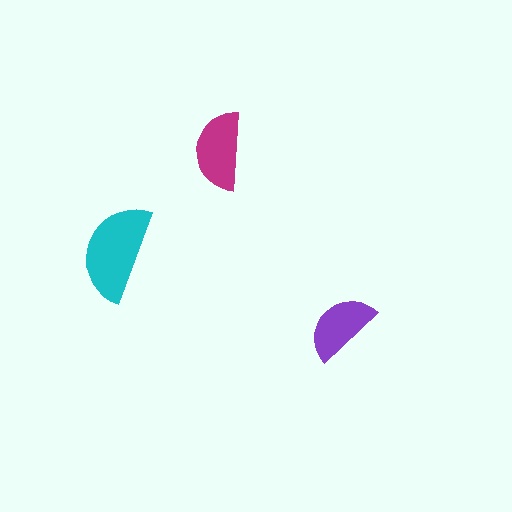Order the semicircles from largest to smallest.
the cyan one, the magenta one, the purple one.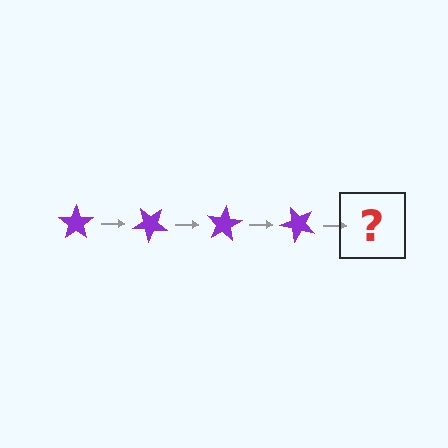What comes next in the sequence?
The next element should be a purple star rotated 160 degrees.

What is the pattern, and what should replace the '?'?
The pattern is that the star rotates 40 degrees each step. The '?' should be a purple star rotated 160 degrees.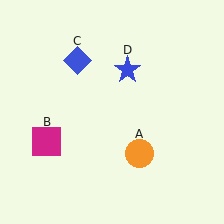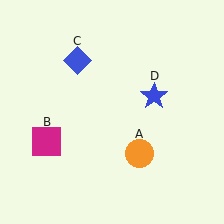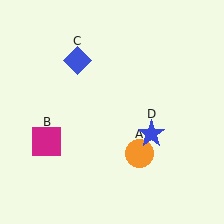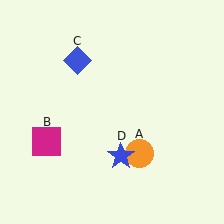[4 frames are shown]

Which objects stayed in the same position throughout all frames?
Orange circle (object A) and magenta square (object B) and blue diamond (object C) remained stationary.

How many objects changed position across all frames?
1 object changed position: blue star (object D).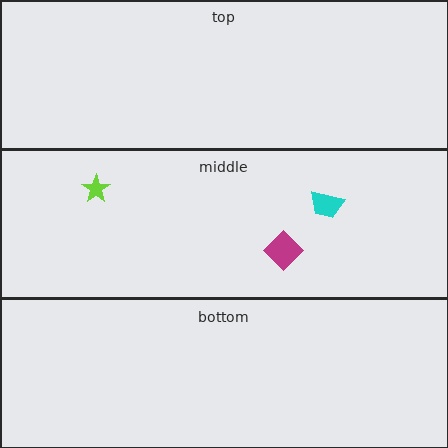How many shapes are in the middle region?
3.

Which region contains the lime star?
The middle region.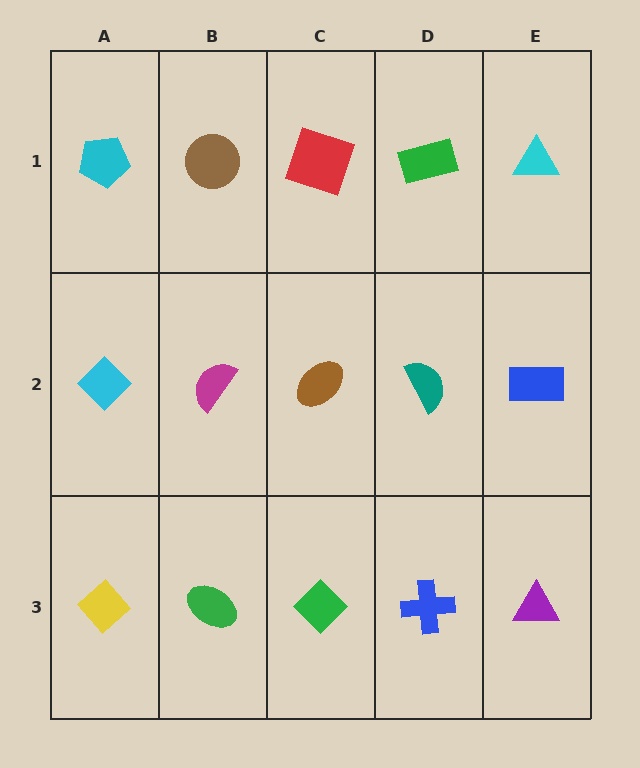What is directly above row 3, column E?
A blue rectangle.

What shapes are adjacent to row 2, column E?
A cyan triangle (row 1, column E), a purple triangle (row 3, column E), a teal semicircle (row 2, column D).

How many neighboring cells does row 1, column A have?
2.